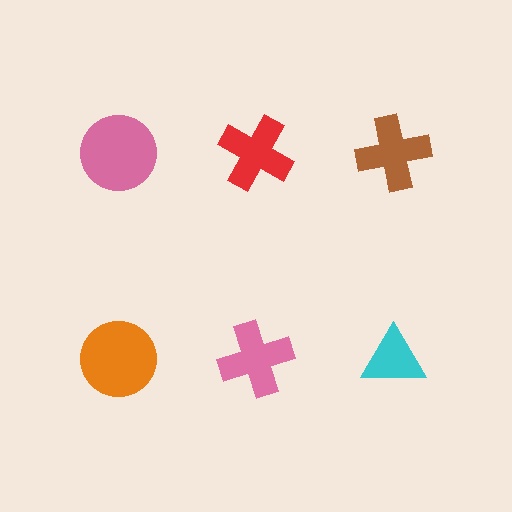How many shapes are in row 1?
3 shapes.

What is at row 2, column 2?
A pink cross.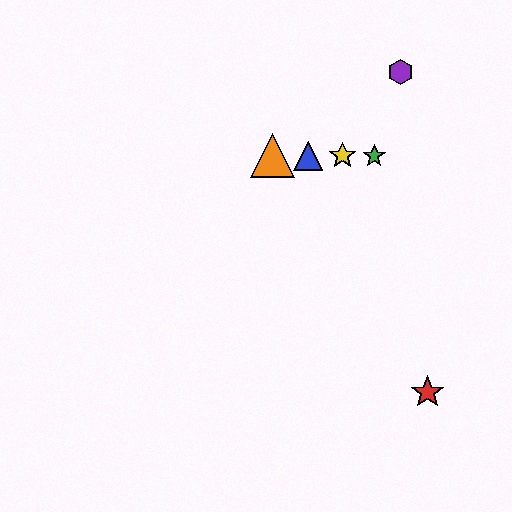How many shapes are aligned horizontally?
4 shapes (the blue triangle, the green star, the yellow star, the orange triangle) are aligned horizontally.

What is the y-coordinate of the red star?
The red star is at y≈392.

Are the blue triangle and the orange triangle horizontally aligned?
Yes, both are at y≈156.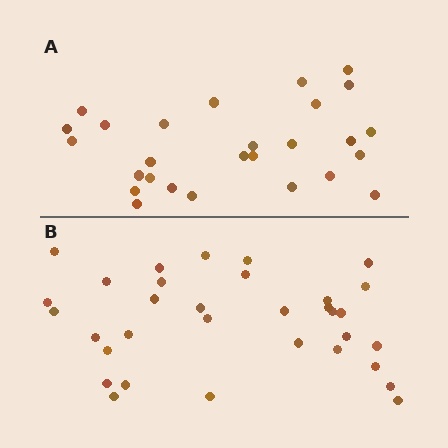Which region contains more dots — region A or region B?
Region B (the bottom region) has more dots.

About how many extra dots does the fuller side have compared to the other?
Region B has about 6 more dots than region A.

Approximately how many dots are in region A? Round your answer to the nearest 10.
About 30 dots. (The exact count is 27, which rounds to 30.)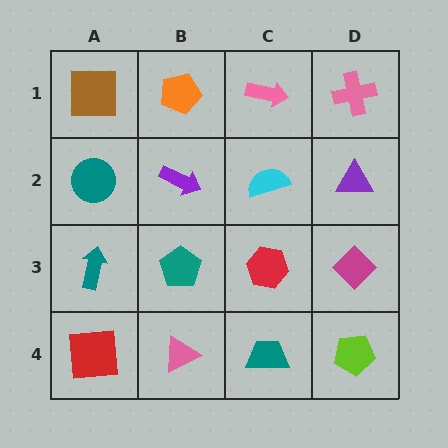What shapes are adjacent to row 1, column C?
A cyan semicircle (row 2, column C), an orange pentagon (row 1, column B), a pink cross (row 1, column D).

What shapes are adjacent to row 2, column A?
A brown square (row 1, column A), a teal arrow (row 3, column A), a purple arrow (row 2, column B).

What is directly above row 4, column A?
A teal arrow.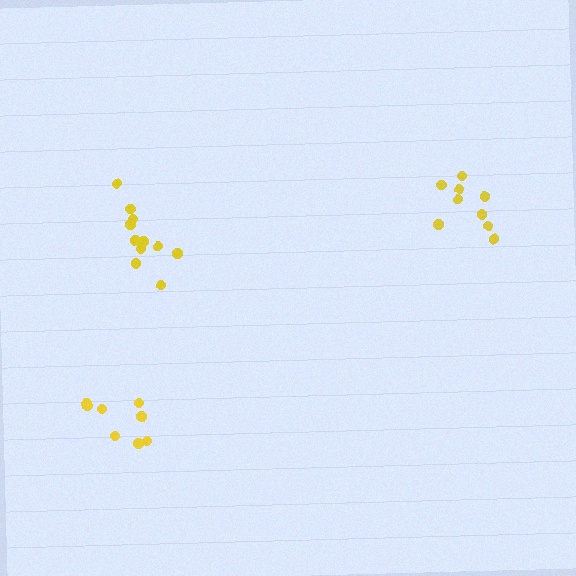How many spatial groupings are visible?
There are 3 spatial groupings.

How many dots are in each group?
Group 1: 8 dots, Group 2: 9 dots, Group 3: 11 dots (28 total).